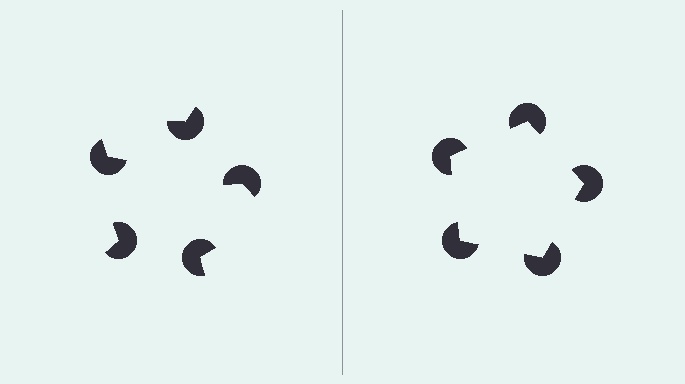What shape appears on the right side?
An illusory pentagon.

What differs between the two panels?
The pac-man discs are positioned identically on both sides; only the wedge orientations differ. On the right they align to a pentagon; on the left they are misaligned.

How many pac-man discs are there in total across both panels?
10 — 5 on each side.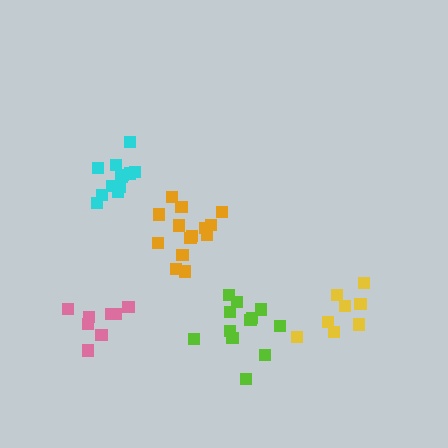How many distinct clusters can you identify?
There are 5 distinct clusters.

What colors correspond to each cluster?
The clusters are colored: cyan, lime, pink, orange, yellow.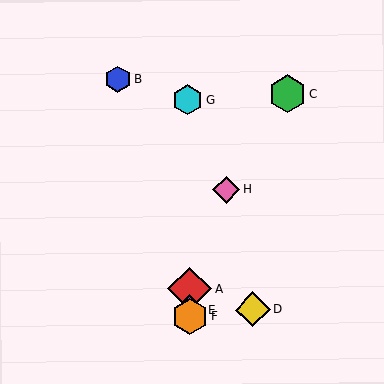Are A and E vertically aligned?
Yes, both are at x≈190.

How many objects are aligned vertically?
4 objects (A, E, F, G) are aligned vertically.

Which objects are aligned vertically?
Objects A, E, F, G are aligned vertically.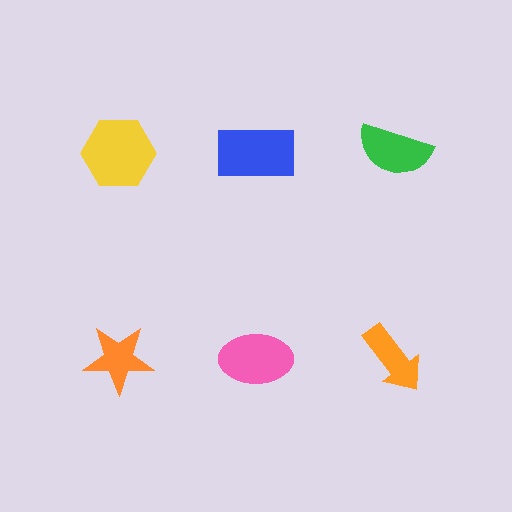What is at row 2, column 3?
An orange arrow.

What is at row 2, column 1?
An orange star.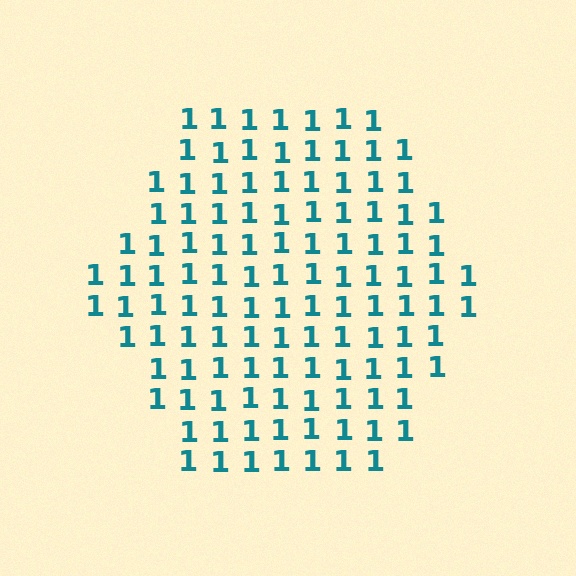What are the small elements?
The small elements are digit 1's.